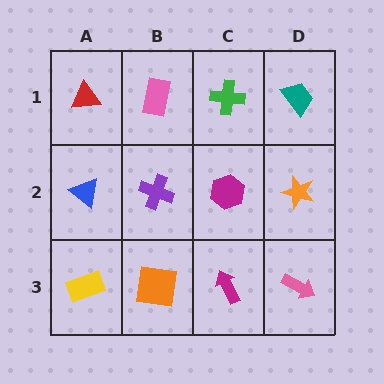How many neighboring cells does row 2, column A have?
3.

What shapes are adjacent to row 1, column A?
A blue triangle (row 2, column A), a pink rectangle (row 1, column B).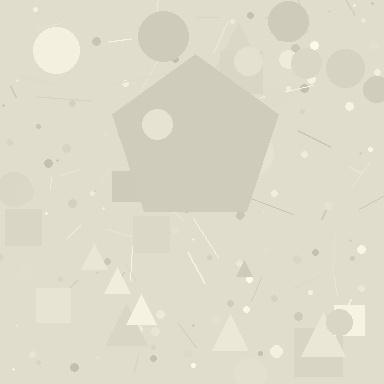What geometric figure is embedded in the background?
A pentagon is embedded in the background.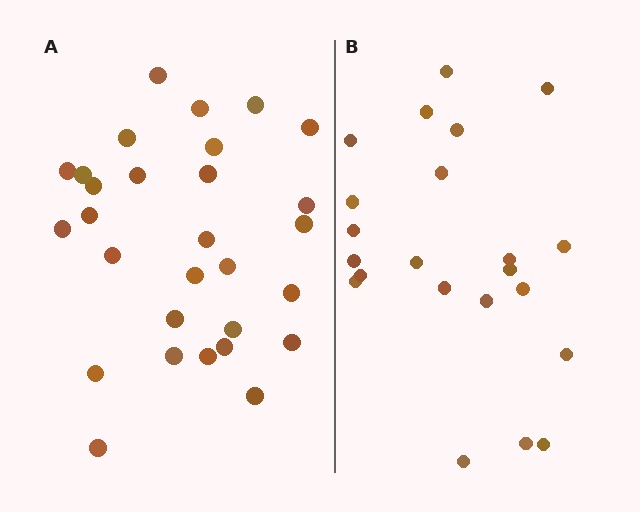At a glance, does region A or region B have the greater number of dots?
Region A (the left region) has more dots.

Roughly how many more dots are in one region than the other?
Region A has roughly 8 or so more dots than region B.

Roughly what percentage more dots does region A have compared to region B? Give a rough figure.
About 30% more.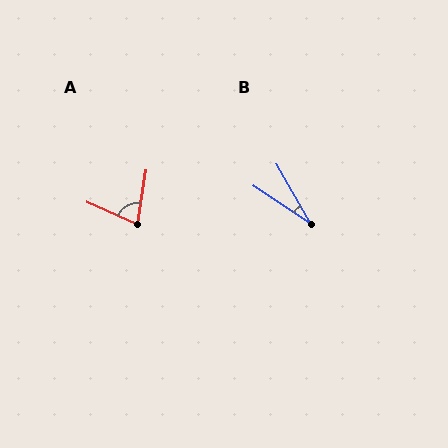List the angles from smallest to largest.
B (26°), A (75°).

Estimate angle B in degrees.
Approximately 26 degrees.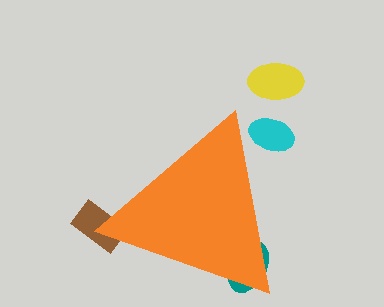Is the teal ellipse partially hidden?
Yes, the teal ellipse is partially hidden behind the orange triangle.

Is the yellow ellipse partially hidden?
No, the yellow ellipse is fully visible.